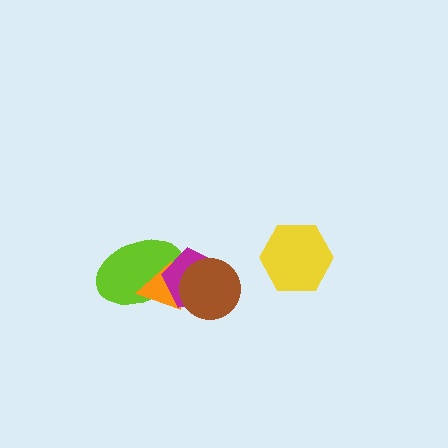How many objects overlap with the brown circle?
2 objects overlap with the brown circle.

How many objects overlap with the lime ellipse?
2 objects overlap with the lime ellipse.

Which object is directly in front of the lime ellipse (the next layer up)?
The orange triangle is directly in front of the lime ellipse.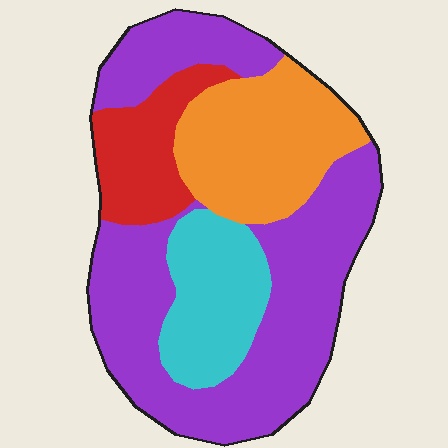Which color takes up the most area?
Purple, at roughly 50%.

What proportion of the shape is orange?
Orange covers around 20% of the shape.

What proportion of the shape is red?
Red covers roughly 10% of the shape.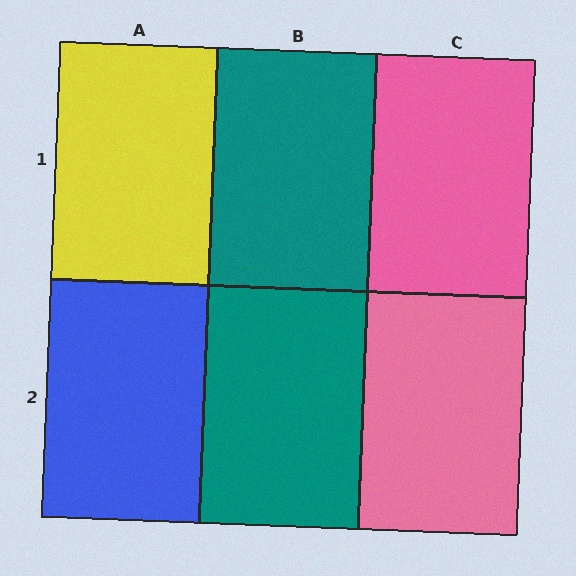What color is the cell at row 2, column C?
Pink.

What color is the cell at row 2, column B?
Teal.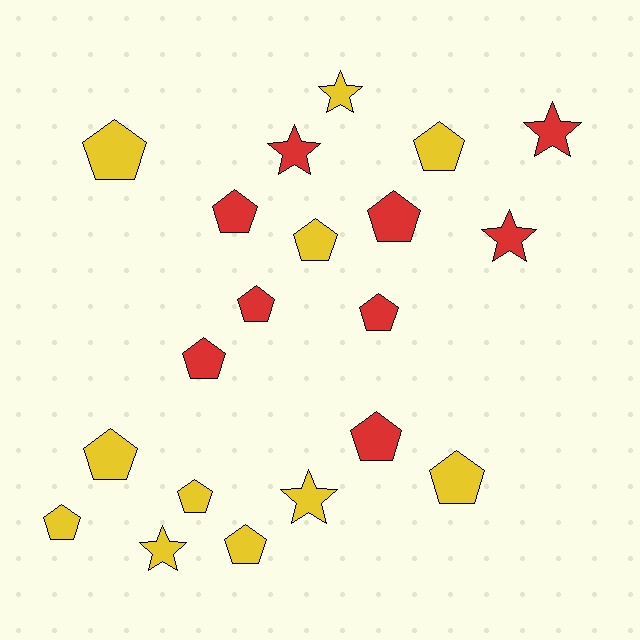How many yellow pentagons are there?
There are 8 yellow pentagons.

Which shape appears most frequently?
Pentagon, with 14 objects.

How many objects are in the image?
There are 20 objects.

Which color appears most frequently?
Yellow, with 11 objects.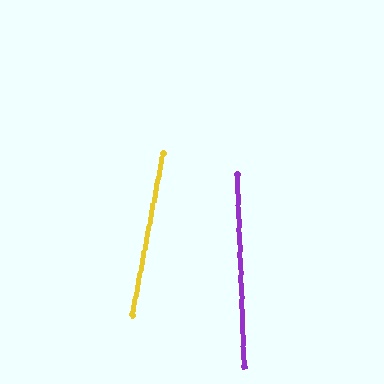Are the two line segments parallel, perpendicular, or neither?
Neither parallel nor perpendicular — they differ by about 13°.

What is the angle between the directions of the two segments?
Approximately 13 degrees.